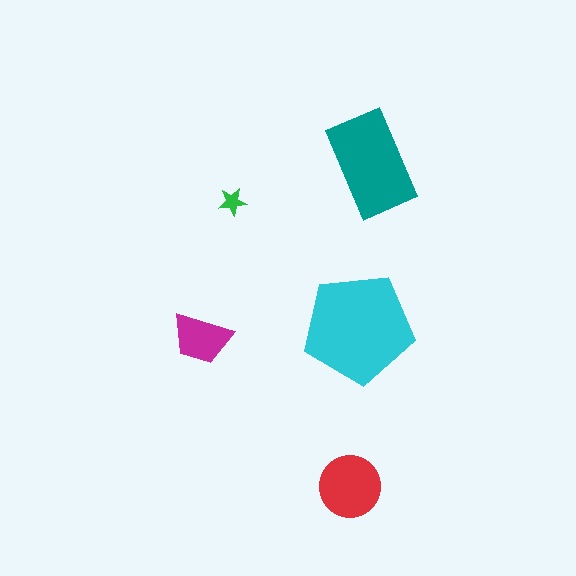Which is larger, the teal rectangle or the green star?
The teal rectangle.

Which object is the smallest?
The green star.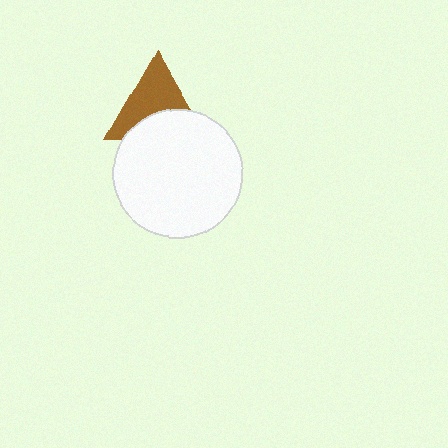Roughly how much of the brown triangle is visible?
About half of it is visible (roughly 58%).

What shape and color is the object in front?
The object in front is a white circle.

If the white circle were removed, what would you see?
You would see the complete brown triangle.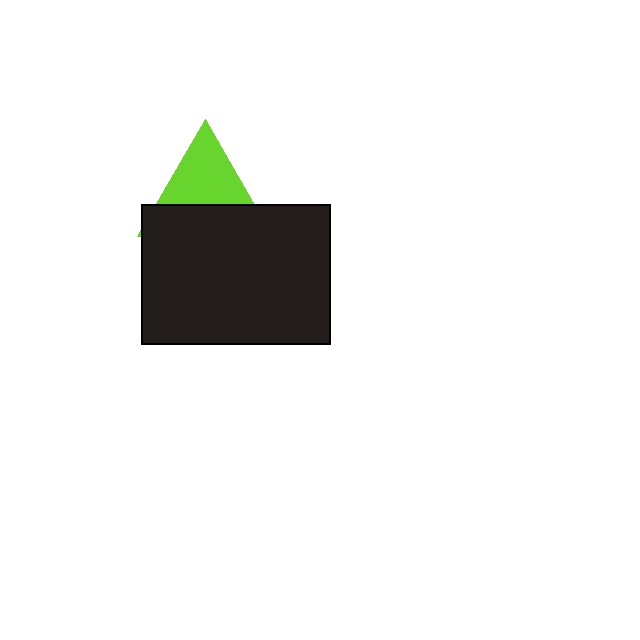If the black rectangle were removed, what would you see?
You would see the complete lime triangle.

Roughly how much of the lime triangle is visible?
About half of it is visible (roughly 51%).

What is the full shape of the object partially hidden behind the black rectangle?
The partially hidden object is a lime triangle.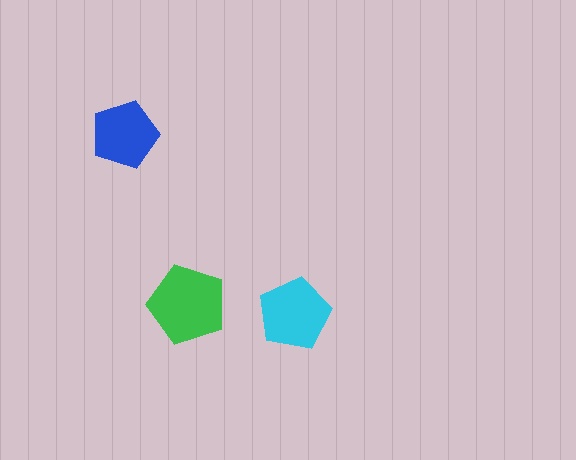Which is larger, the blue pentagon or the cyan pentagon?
The cyan one.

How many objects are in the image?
There are 3 objects in the image.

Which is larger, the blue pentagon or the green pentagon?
The green one.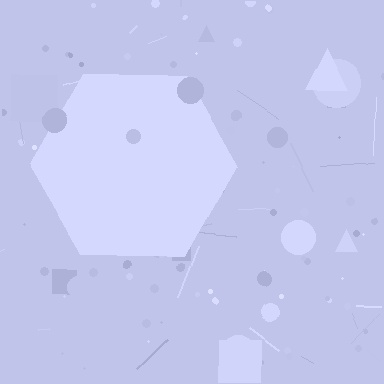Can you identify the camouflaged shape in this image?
The camouflaged shape is a hexagon.